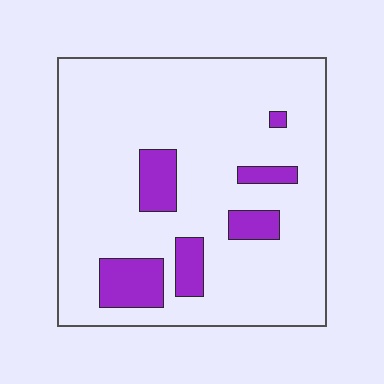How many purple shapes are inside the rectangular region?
6.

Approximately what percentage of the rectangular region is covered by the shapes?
Approximately 15%.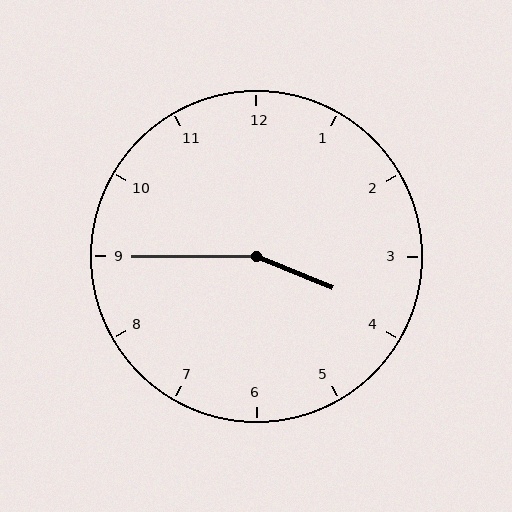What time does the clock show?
3:45.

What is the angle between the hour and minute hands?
Approximately 158 degrees.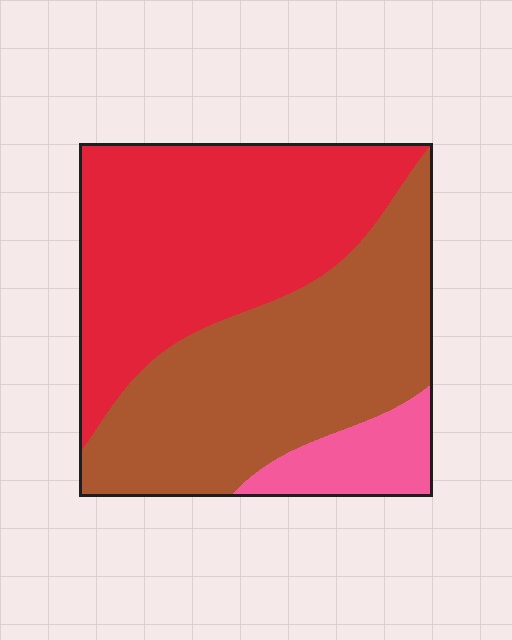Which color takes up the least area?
Pink, at roughly 10%.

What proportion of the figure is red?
Red covers 45% of the figure.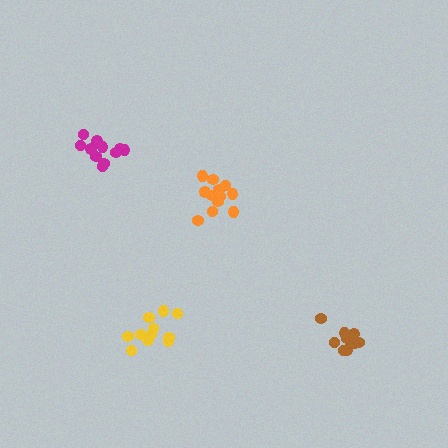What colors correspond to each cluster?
The clusters are colored: orange, magenta, yellow, brown.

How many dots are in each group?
Group 1: 12 dots, Group 2: 11 dots, Group 3: 11 dots, Group 4: 9 dots (43 total).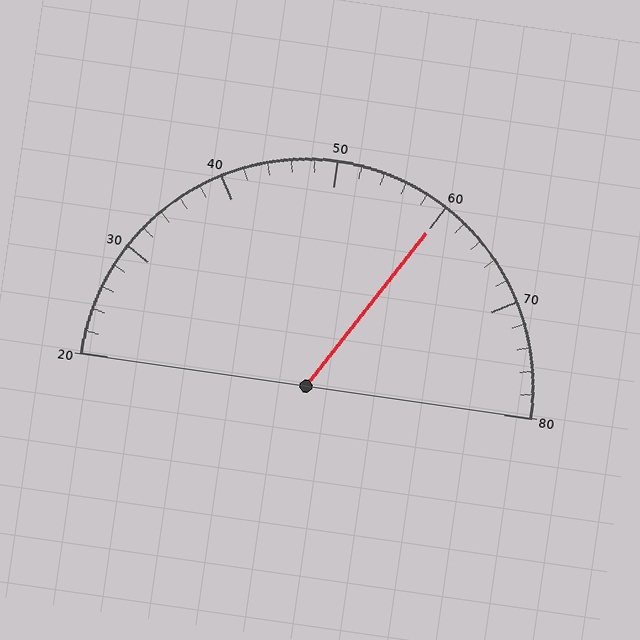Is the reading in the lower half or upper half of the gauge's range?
The reading is in the upper half of the range (20 to 80).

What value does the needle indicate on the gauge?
The needle indicates approximately 60.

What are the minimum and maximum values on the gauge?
The gauge ranges from 20 to 80.